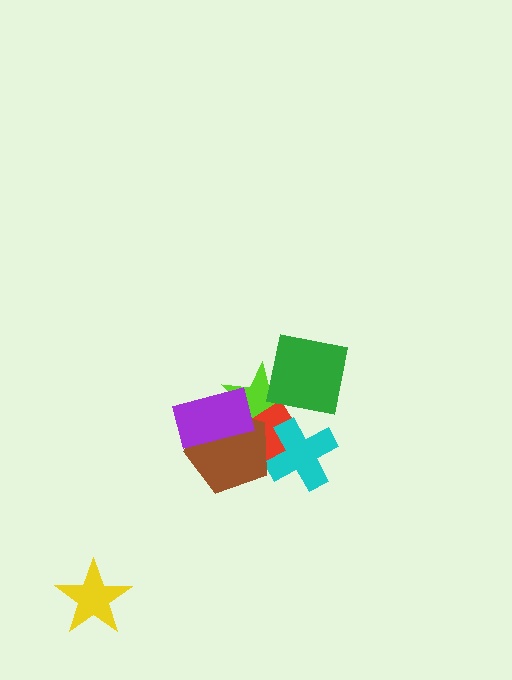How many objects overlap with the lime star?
5 objects overlap with the lime star.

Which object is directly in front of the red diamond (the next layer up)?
The green square is directly in front of the red diamond.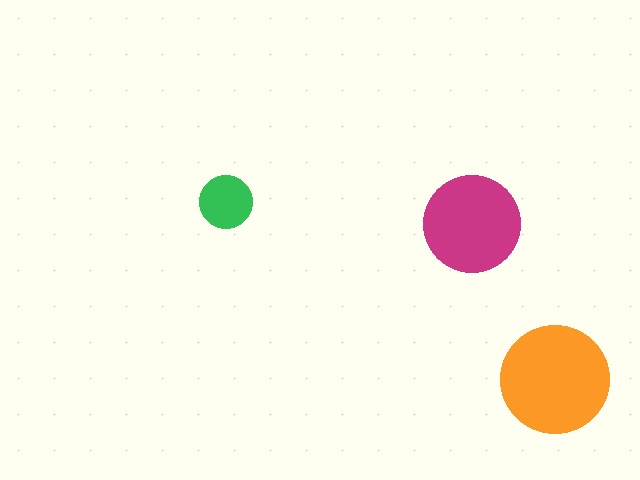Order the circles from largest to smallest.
the orange one, the magenta one, the green one.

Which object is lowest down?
The orange circle is bottommost.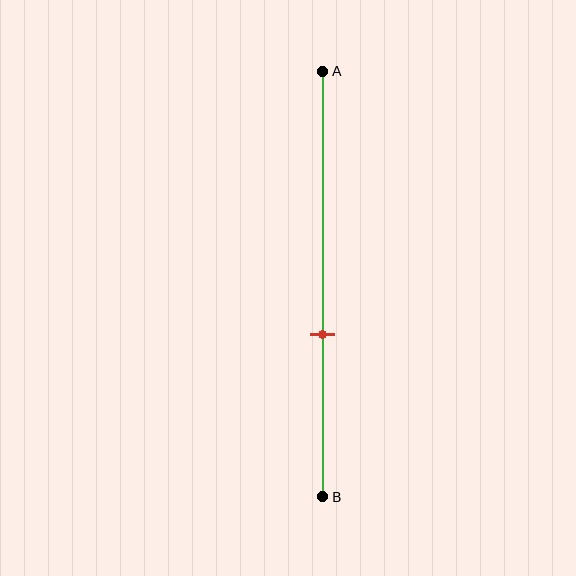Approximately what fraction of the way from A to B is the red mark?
The red mark is approximately 60% of the way from A to B.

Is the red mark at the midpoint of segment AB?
No, the mark is at about 60% from A, not at the 50% midpoint.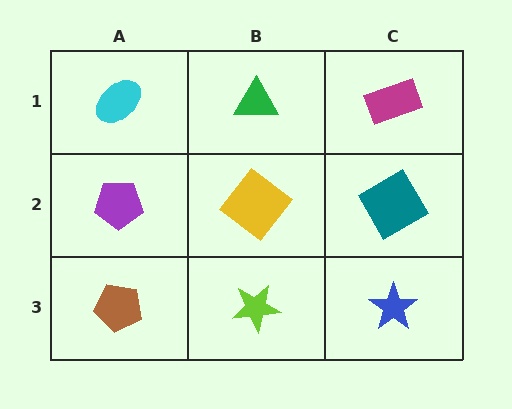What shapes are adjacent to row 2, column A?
A cyan ellipse (row 1, column A), a brown pentagon (row 3, column A), a yellow diamond (row 2, column B).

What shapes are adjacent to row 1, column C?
A teal diamond (row 2, column C), a green triangle (row 1, column B).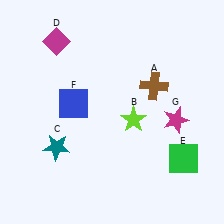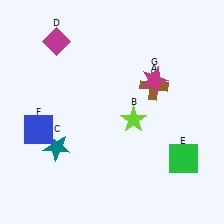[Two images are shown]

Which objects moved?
The objects that moved are: the blue square (F), the magenta star (G).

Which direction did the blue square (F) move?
The blue square (F) moved left.